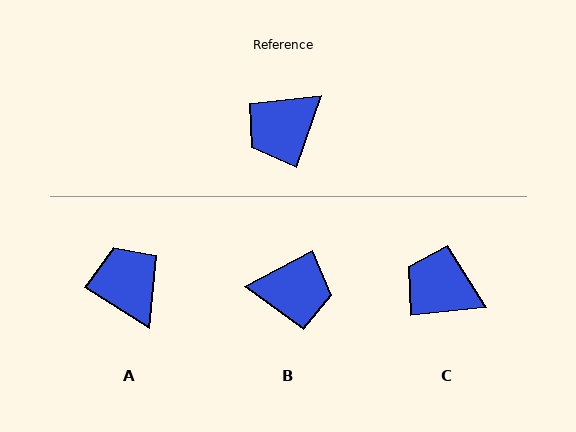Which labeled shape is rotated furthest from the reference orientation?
B, about 137 degrees away.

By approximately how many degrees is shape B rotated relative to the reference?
Approximately 137 degrees counter-clockwise.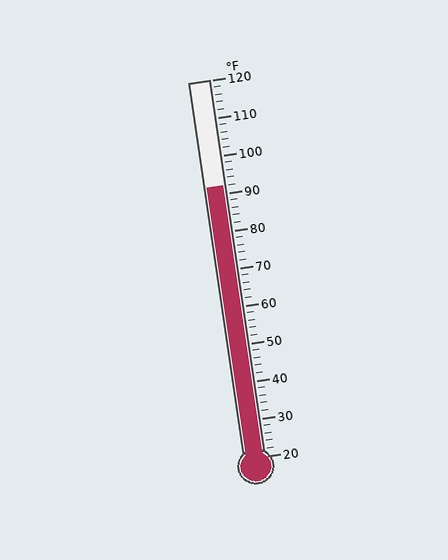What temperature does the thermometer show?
The thermometer shows approximately 92°F.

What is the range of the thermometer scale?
The thermometer scale ranges from 20°F to 120°F.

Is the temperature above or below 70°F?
The temperature is above 70°F.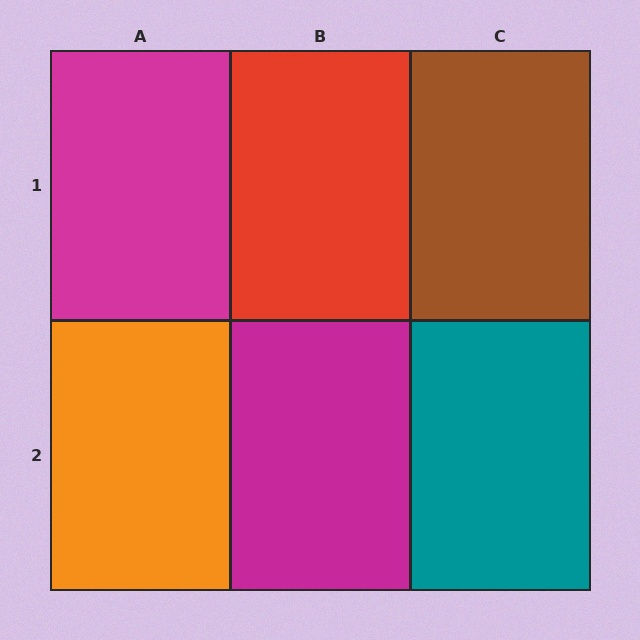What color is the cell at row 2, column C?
Teal.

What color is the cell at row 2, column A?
Orange.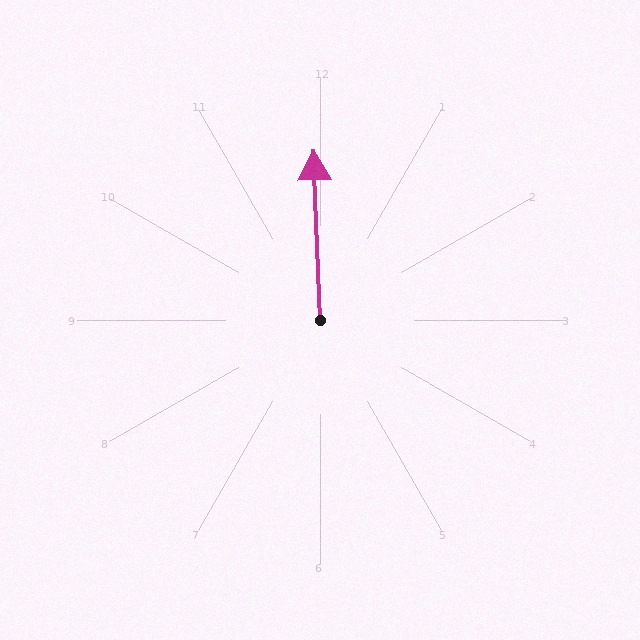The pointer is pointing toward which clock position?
Roughly 12 o'clock.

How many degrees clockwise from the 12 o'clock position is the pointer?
Approximately 358 degrees.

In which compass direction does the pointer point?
North.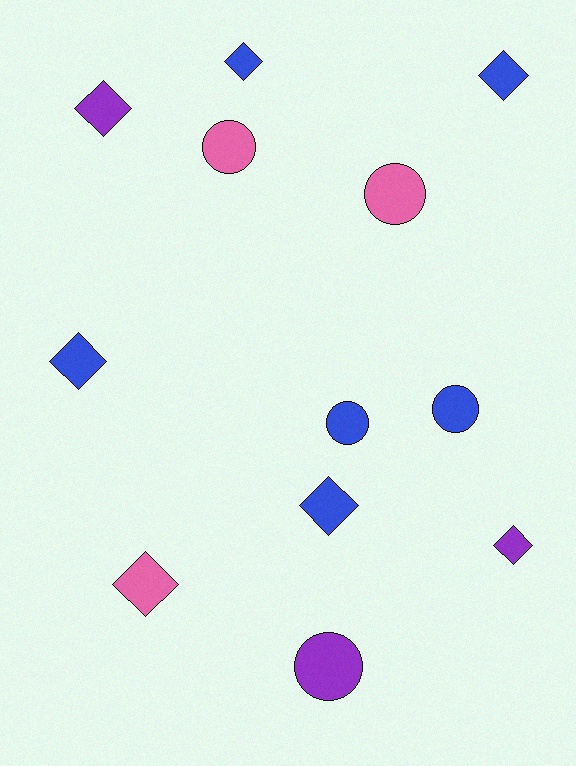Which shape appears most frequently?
Diamond, with 7 objects.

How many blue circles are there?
There are 2 blue circles.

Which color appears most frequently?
Blue, with 6 objects.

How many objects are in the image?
There are 12 objects.